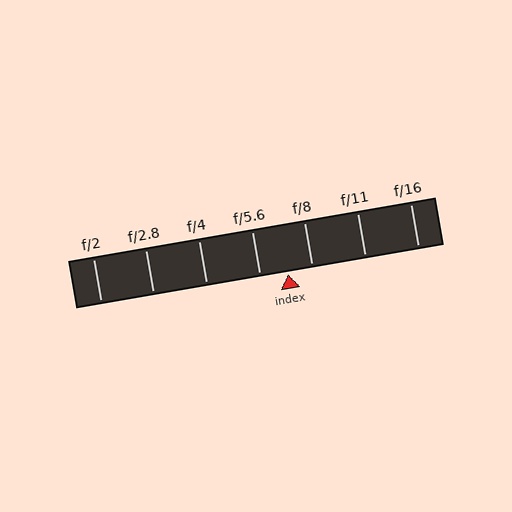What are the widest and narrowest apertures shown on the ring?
The widest aperture shown is f/2 and the narrowest is f/16.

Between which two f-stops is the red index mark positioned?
The index mark is between f/5.6 and f/8.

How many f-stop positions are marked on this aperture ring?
There are 7 f-stop positions marked.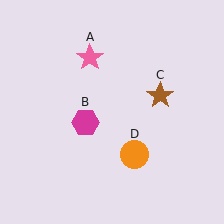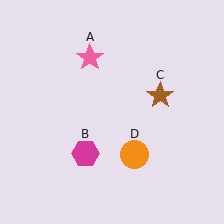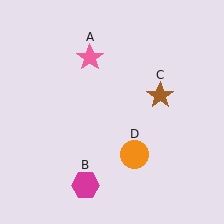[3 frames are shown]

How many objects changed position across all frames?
1 object changed position: magenta hexagon (object B).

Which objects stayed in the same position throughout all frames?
Pink star (object A) and brown star (object C) and orange circle (object D) remained stationary.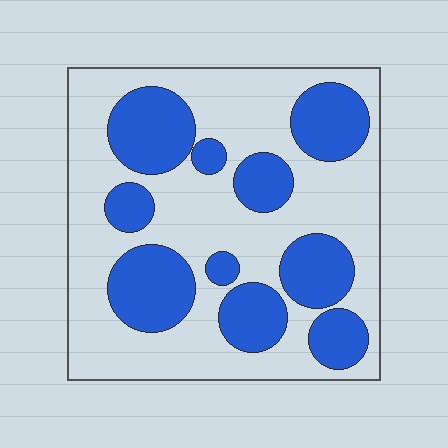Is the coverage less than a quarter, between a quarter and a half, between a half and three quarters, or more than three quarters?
Between a quarter and a half.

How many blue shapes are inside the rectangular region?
10.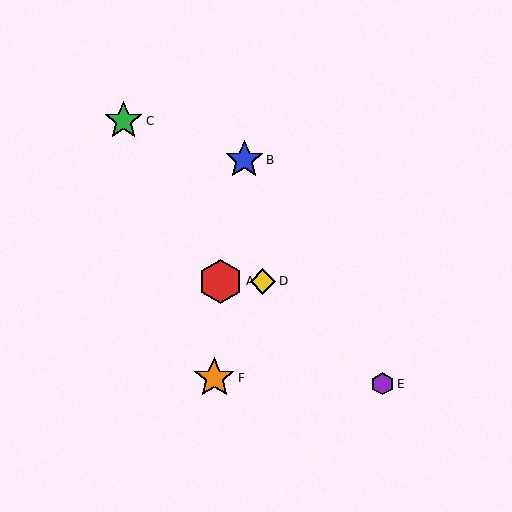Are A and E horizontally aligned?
No, A is at y≈281 and E is at y≈384.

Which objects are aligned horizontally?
Objects A, D are aligned horizontally.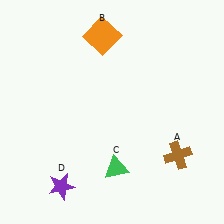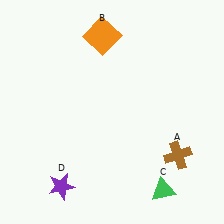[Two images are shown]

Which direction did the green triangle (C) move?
The green triangle (C) moved right.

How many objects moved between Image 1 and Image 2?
1 object moved between the two images.